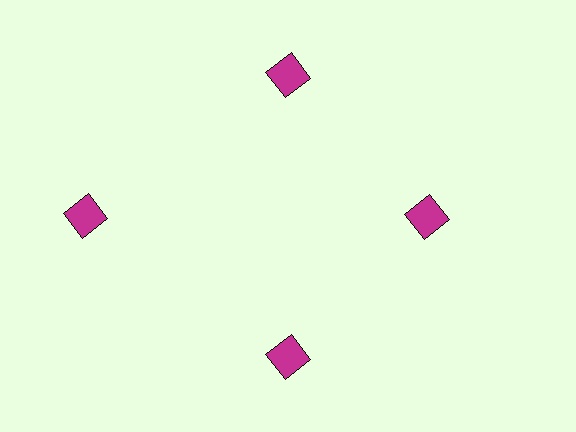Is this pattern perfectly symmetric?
No. The 4 magenta diamonds are arranged in a ring, but one element near the 9 o'clock position is pushed outward from the center, breaking the 4-fold rotational symmetry.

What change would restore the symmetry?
The symmetry would be restored by moving it inward, back onto the ring so that all 4 diamonds sit at equal angles and equal distance from the center.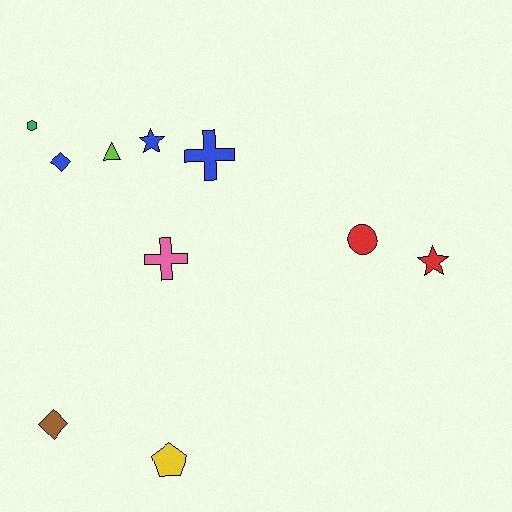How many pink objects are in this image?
There is 1 pink object.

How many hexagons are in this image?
There is 1 hexagon.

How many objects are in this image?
There are 10 objects.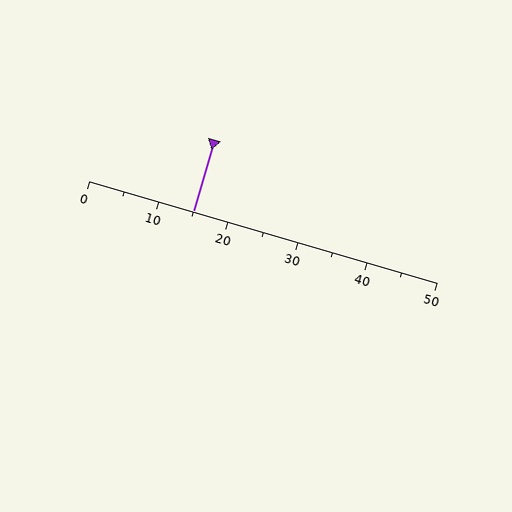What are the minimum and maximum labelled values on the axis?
The axis runs from 0 to 50.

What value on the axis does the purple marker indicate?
The marker indicates approximately 15.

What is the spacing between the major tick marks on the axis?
The major ticks are spaced 10 apart.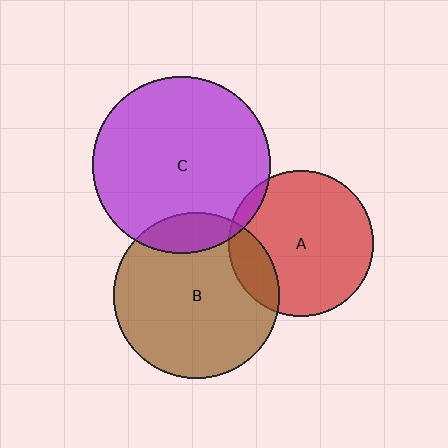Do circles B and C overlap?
Yes.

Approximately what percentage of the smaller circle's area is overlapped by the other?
Approximately 15%.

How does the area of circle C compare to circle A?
Approximately 1.5 times.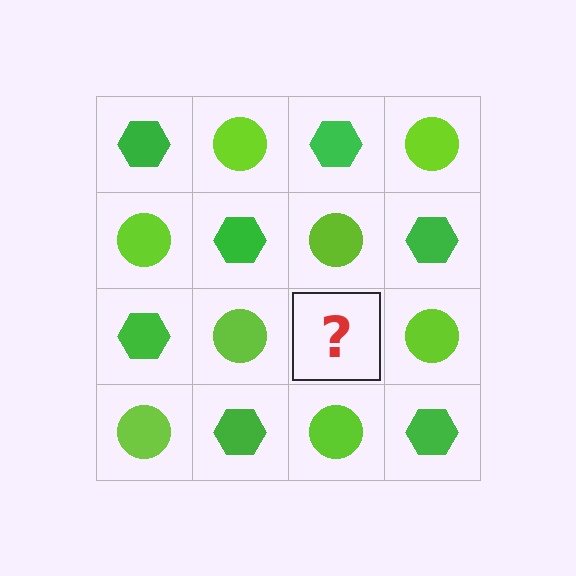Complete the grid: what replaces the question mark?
The question mark should be replaced with a green hexagon.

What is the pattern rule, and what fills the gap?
The rule is that it alternates green hexagon and lime circle in a checkerboard pattern. The gap should be filled with a green hexagon.